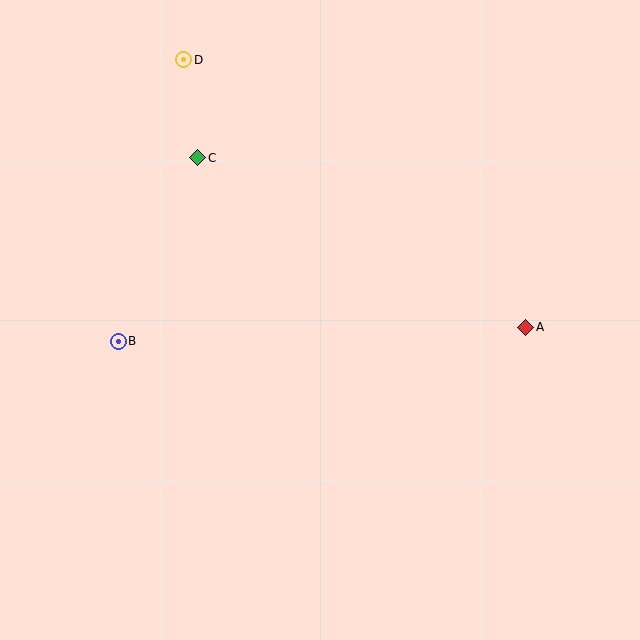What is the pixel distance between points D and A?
The distance between D and A is 434 pixels.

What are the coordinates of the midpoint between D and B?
The midpoint between D and B is at (151, 201).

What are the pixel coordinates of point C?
Point C is at (198, 158).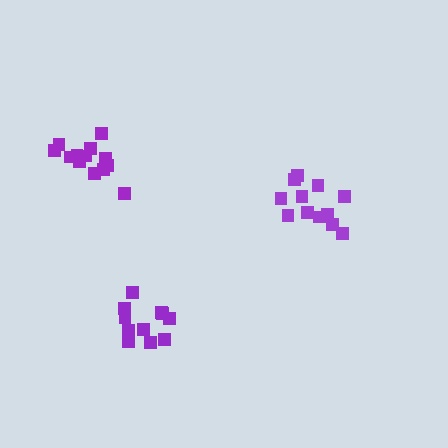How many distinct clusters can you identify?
There are 3 distinct clusters.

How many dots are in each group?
Group 1: 12 dots, Group 2: 13 dots, Group 3: 11 dots (36 total).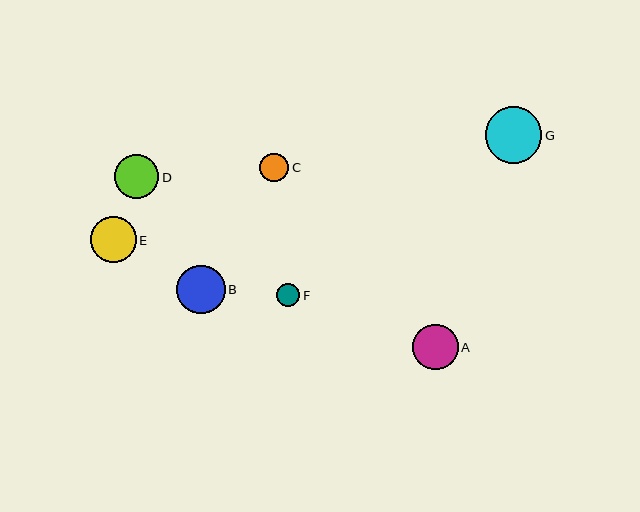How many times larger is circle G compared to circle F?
Circle G is approximately 2.4 times the size of circle F.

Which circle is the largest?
Circle G is the largest with a size of approximately 57 pixels.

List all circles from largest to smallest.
From largest to smallest: G, B, E, A, D, C, F.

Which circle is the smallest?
Circle F is the smallest with a size of approximately 23 pixels.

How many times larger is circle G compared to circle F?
Circle G is approximately 2.4 times the size of circle F.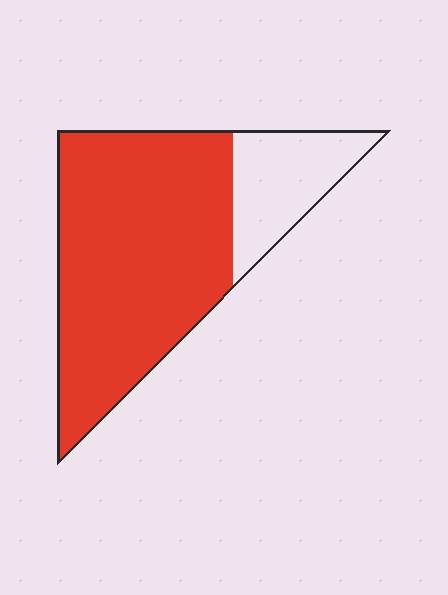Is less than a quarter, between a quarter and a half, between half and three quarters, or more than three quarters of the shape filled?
More than three quarters.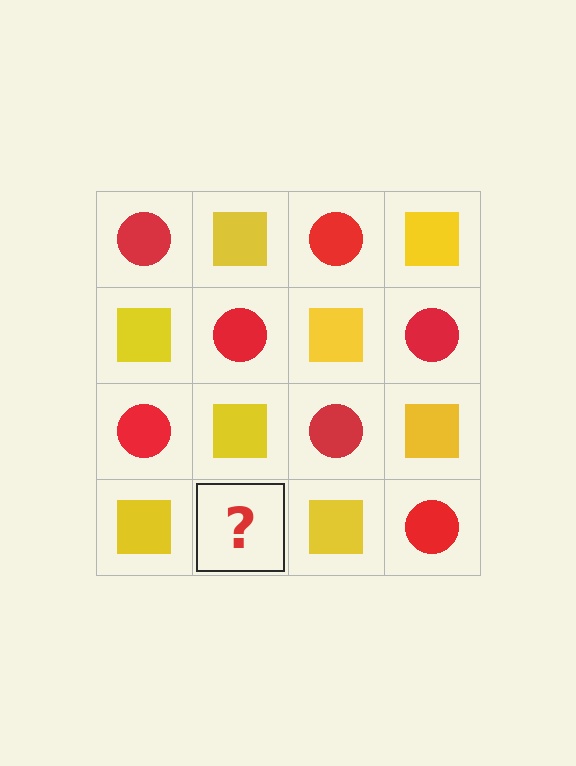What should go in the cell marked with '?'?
The missing cell should contain a red circle.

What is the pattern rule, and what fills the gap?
The rule is that it alternates red circle and yellow square in a checkerboard pattern. The gap should be filled with a red circle.